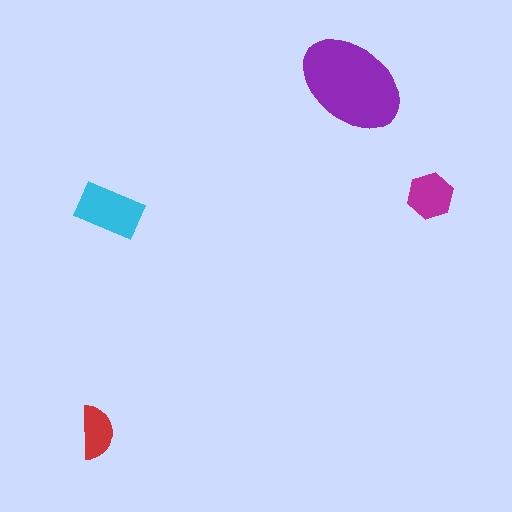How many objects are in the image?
There are 4 objects in the image.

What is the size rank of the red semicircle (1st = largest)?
4th.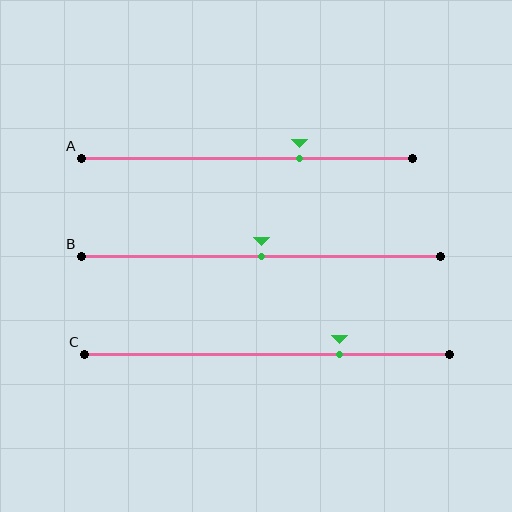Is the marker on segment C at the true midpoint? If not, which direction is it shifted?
No, the marker on segment C is shifted to the right by about 20% of the segment length.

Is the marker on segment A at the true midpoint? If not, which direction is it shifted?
No, the marker on segment A is shifted to the right by about 16% of the segment length.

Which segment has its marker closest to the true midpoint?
Segment B has its marker closest to the true midpoint.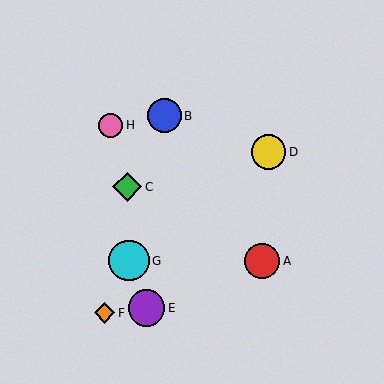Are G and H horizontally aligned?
No, G is at y≈261 and H is at y≈125.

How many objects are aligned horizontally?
2 objects (A, G) are aligned horizontally.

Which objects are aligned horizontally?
Objects A, G are aligned horizontally.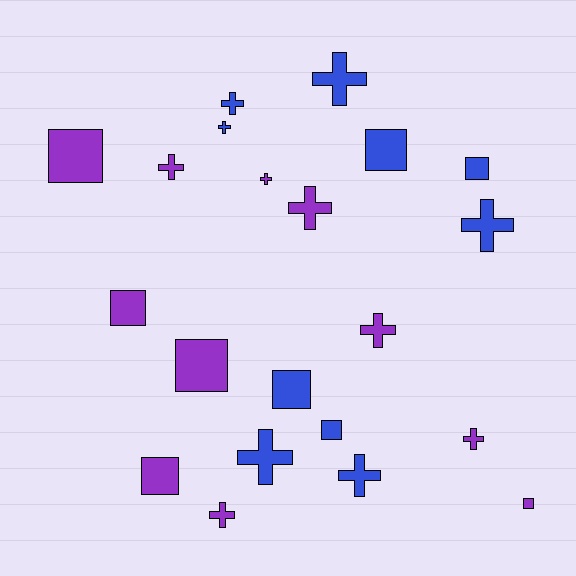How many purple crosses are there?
There are 6 purple crosses.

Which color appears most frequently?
Purple, with 11 objects.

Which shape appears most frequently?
Cross, with 12 objects.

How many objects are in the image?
There are 21 objects.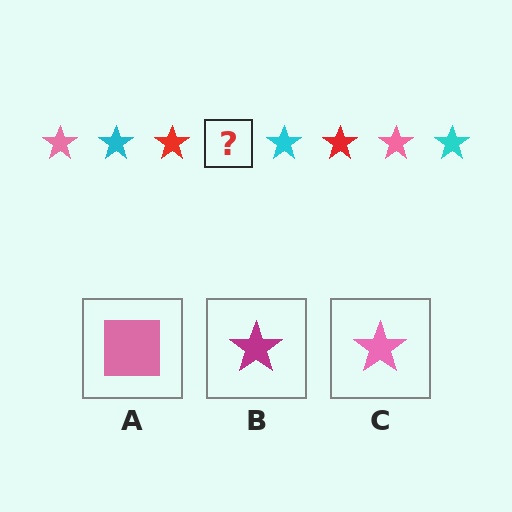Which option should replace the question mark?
Option C.